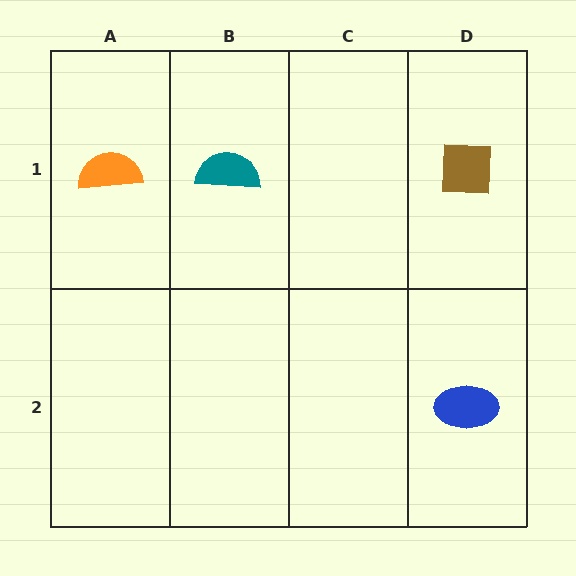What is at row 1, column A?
An orange semicircle.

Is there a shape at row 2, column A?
No, that cell is empty.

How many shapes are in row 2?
1 shape.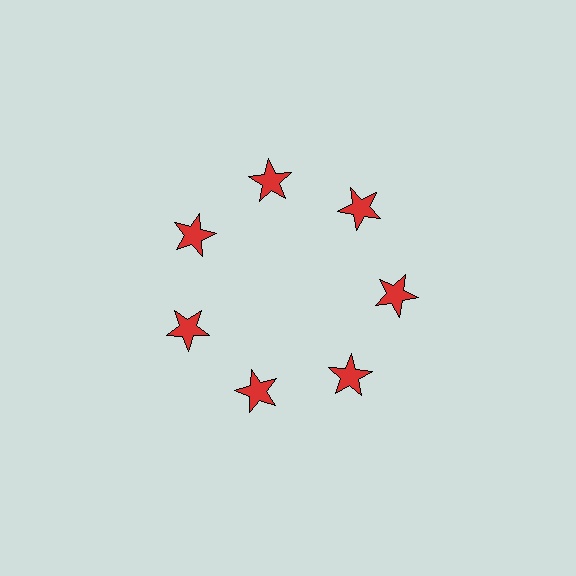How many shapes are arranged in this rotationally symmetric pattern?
There are 7 shapes, arranged in 7 groups of 1.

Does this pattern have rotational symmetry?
Yes, this pattern has 7-fold rotational symmetry. It looks the same after rotating 51 degrees around the center.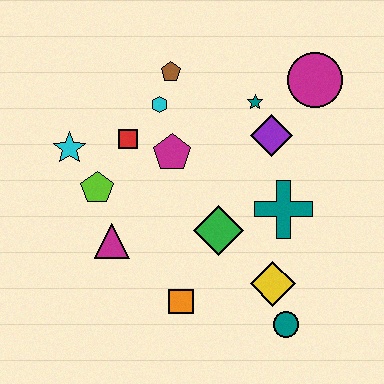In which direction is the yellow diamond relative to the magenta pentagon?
The yellow diamond is below the magenta pentagon.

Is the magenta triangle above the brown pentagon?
No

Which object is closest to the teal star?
The purple diamond is closest to the teal star.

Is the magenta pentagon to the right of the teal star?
No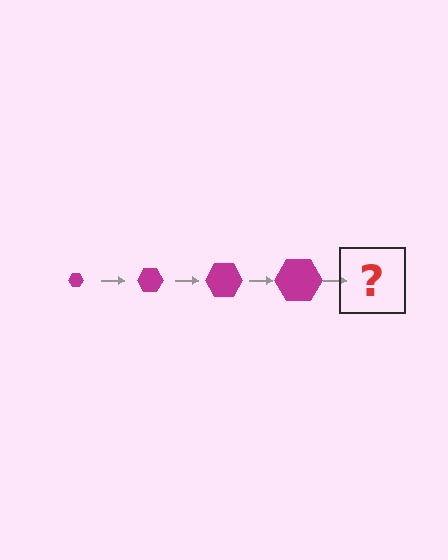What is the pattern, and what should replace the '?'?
The pattern is that the hexagon gets progressively larger each step. The '?' should be a magenta hexagon, larger than the previous one.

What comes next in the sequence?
The next element should be a magenta hexagon, larger than the previous one.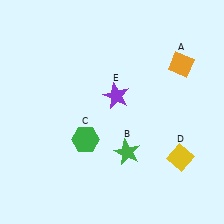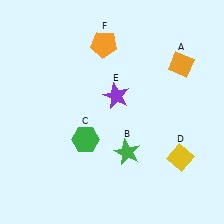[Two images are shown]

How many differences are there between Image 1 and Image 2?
There is 1 difference between the two images.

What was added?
An orange pentagon (F) was added in Image 2.